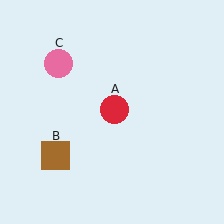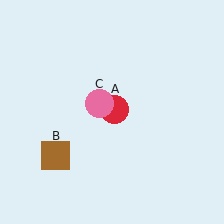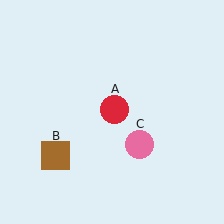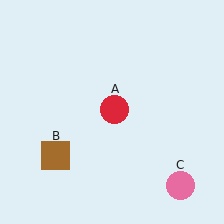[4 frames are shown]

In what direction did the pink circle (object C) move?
The pink circle (object C) moved down and to the right.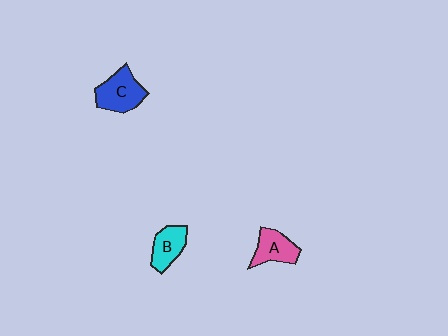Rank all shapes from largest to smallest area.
From largest to smallest: C (blue), A (pink), B (cyan).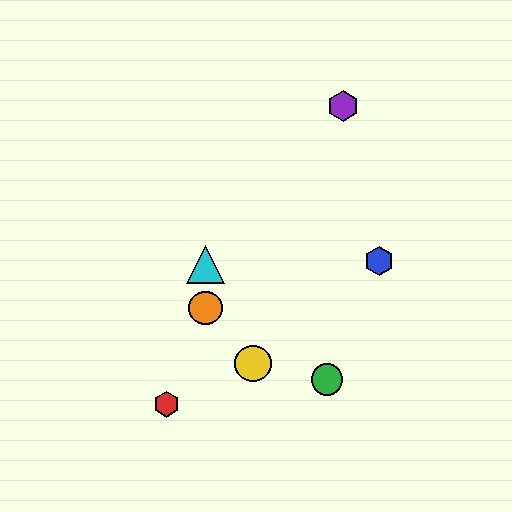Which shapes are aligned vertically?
The orange circle, the cyan triangle are aligned vertically.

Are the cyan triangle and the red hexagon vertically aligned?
No, the cyan triangle is at x≈206 and the red hexagon is at x≈166.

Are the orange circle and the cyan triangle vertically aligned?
Yes, both are at x≈206.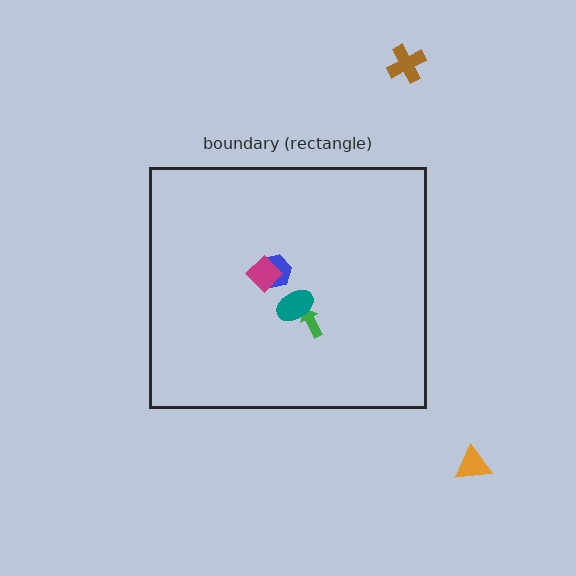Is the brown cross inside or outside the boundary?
Outside.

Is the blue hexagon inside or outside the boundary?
Inside.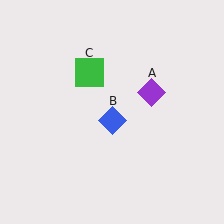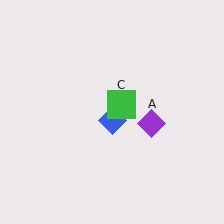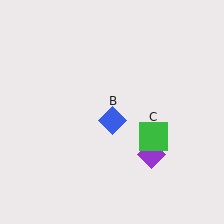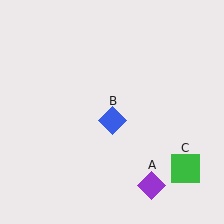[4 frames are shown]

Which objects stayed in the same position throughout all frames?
Blue diamond (object B) remained stationary.